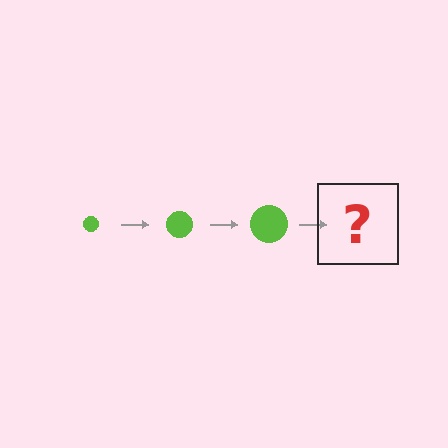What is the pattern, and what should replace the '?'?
The pattern is that the circle gets progressively larger each step. The '?' should be a lime circle, larger than the previous one.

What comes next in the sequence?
The next element should be a lime circle, larger than the previous one.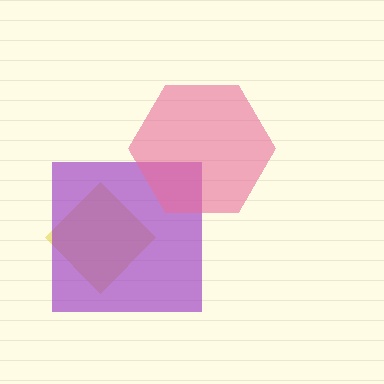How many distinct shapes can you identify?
There are 3 distinct shapes: a yellow diamond, a purple square, a pink hexagon.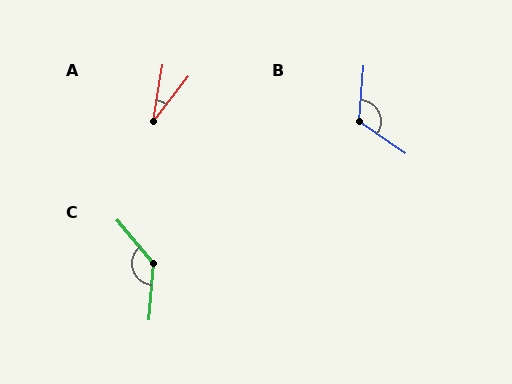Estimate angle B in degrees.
Approximately 120 degrees.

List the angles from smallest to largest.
A (28°), B (120°), C (135°).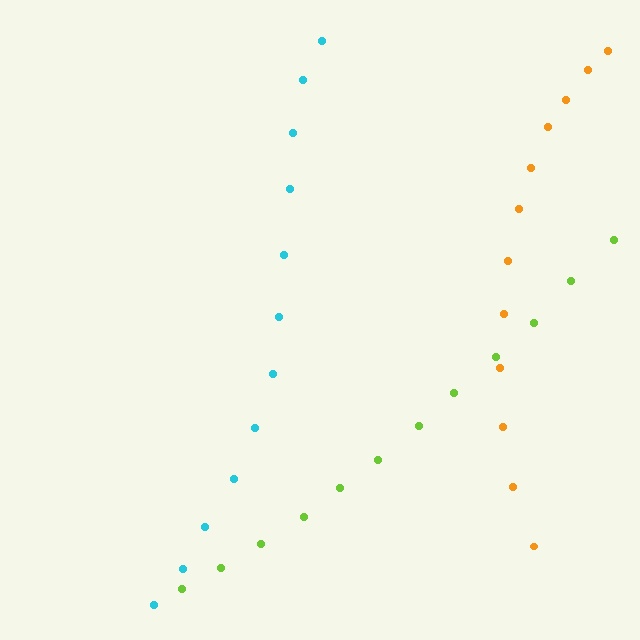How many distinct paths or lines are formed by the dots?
There are 3 distinct paths.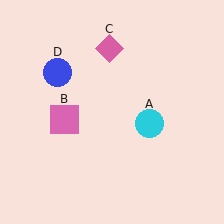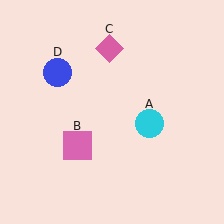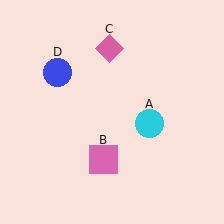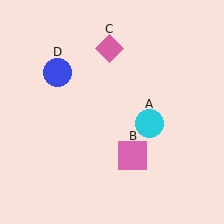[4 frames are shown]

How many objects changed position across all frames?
1 object changed position: pink square (object B).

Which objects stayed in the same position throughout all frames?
Cyan circle (object A) and pink diamond (object C) and blue circle (object D) remained stationary.